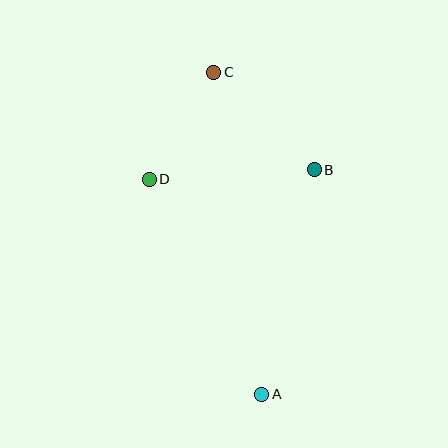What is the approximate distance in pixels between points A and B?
The distance between A and B is approximately 230 pixels.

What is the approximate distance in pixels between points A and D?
The distance between A and D is approximately 243 pixels.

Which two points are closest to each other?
Points C and D are closest to each other.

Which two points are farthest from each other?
Points A and C are farthest from each other.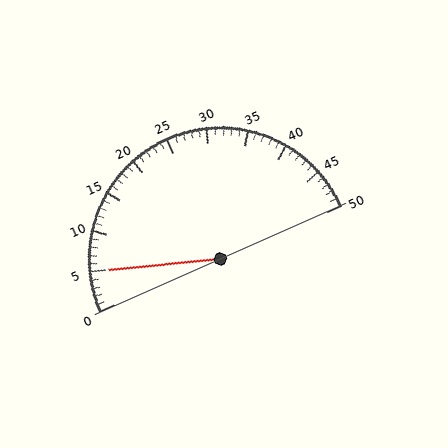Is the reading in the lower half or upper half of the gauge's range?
The reading is in the lower half of the range (0 to 50).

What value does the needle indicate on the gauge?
The needle indicates approximately 5.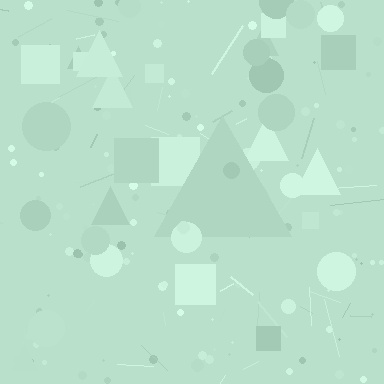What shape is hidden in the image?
A triangle is hidden in the image.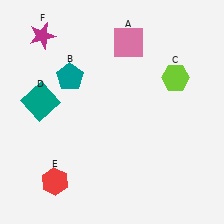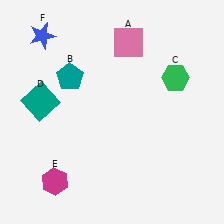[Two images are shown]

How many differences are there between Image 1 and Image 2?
There are 3 differences between the two images.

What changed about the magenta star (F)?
In Image 1, F is magenta. In Image 2, it changed to blue.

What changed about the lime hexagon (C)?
In Image 1, C is lime. In Image 2, it changed to green.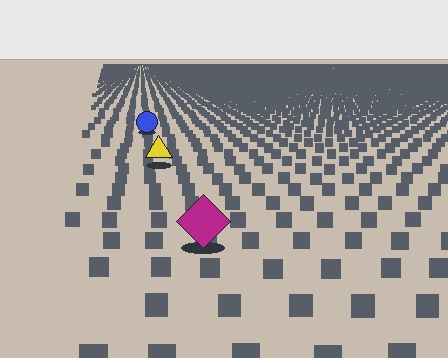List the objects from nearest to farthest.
From nearest to farthest: the magenta diamond, the yellow triangle, the blue circle.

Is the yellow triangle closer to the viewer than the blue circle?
Yes. The yellow triangle is closer — you can tell from the texture gradient: the ground texture is coarser near it.